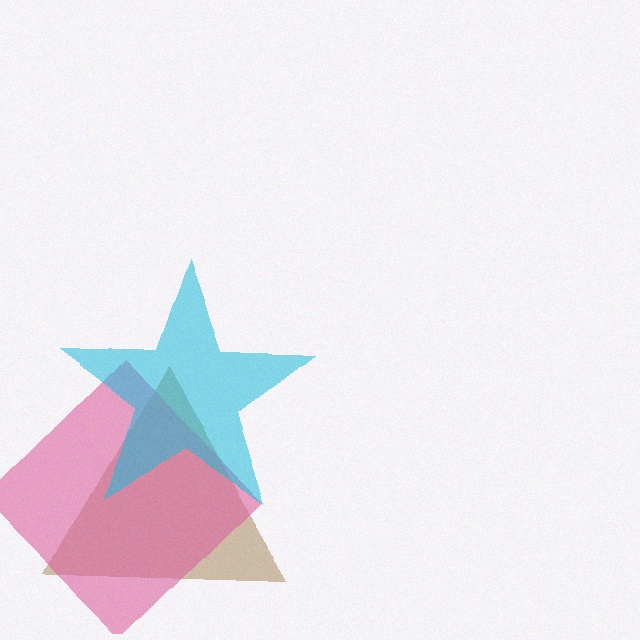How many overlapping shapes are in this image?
There are 3 overlapping shapes in the image.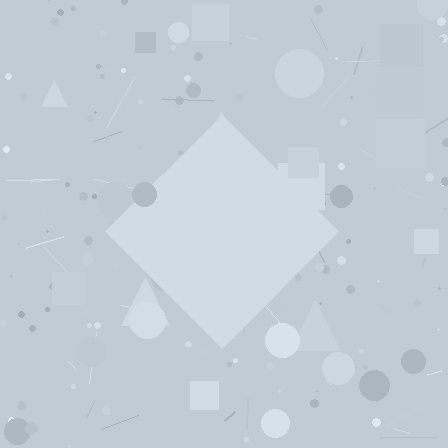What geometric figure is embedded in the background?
A diamond is embedded in the background.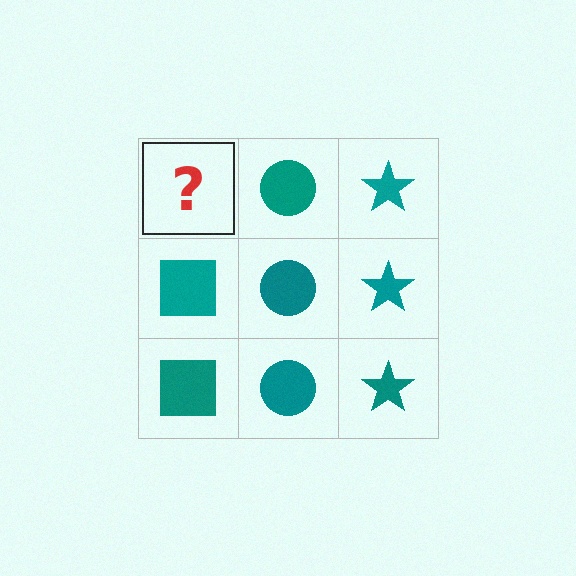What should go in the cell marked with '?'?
The missing cell should contain a teal square.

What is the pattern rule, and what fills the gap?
The rule is that each column has a consistent shape. The gap should be filled with a teal square.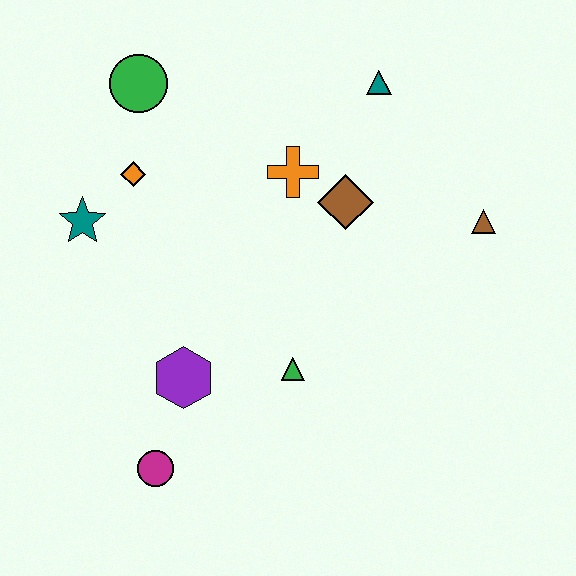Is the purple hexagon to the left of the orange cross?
Yes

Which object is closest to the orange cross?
The brown diamond is closest to the orange cross.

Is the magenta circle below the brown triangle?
Yes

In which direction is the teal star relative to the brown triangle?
The teal star is to the left of the brown triangle.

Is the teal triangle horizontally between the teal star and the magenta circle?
No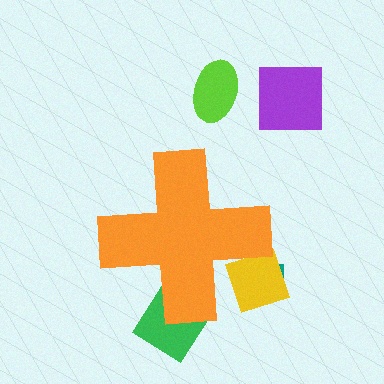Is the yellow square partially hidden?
Yes, the yellow square is partially hidden behind the orange cross.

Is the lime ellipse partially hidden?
No, the lime ellipse is fully visible.